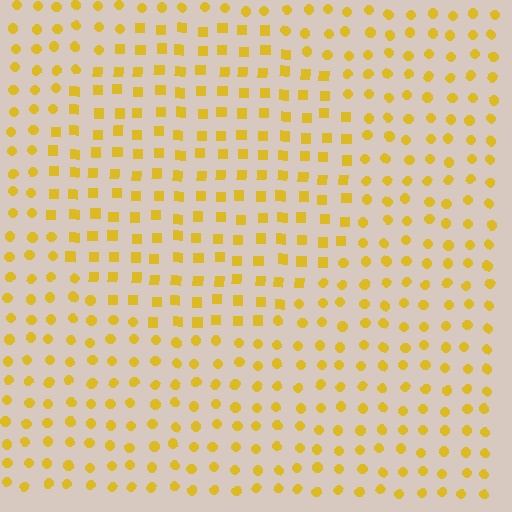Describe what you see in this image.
The image is filled with small yellow elements arranged in a uniform grid. A circle-shaped region contains squares, while the surrounding area contains circles. The boundary is defined purely by the change in element shape.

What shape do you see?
I see a circle.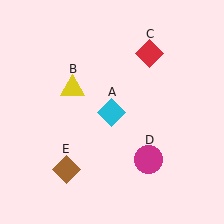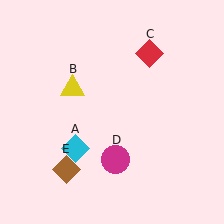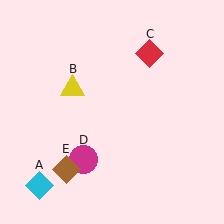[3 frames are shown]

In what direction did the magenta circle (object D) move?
The magenta circle (object D) moved left.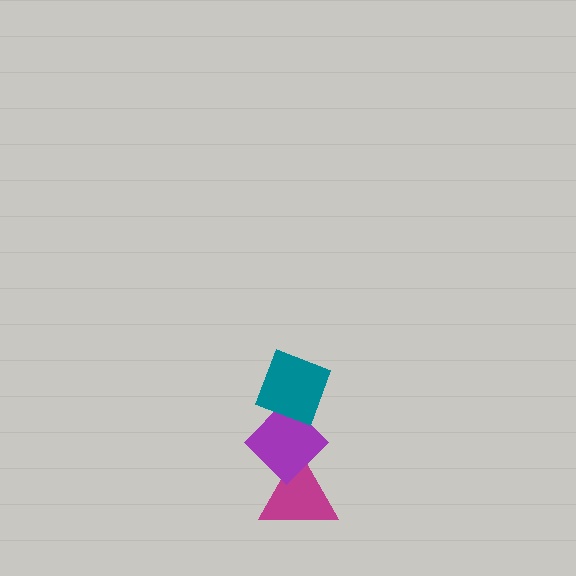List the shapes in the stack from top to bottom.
From top to bottom: the teal diamond, the purple diamond, the magenta triangle.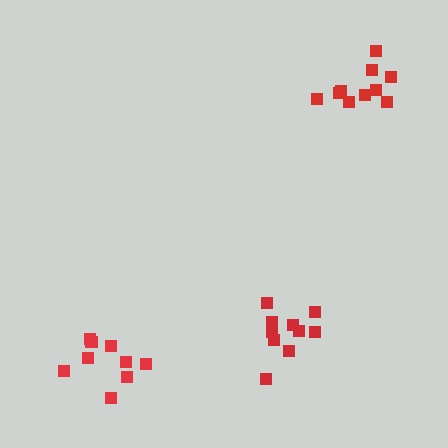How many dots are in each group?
Group 1: 10 dots, Group 2: 9 dots, Group 3: 10 dots (29 total).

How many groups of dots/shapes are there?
There are 3 groups.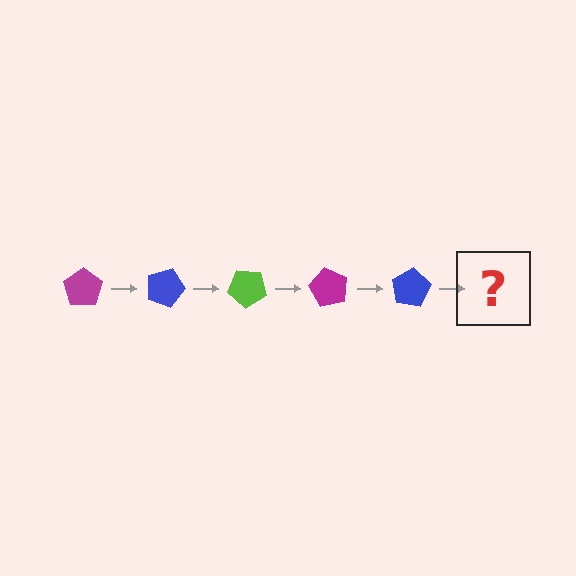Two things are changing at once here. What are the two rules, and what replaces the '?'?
The two rules are that it rotates 20 degrees each step and the color cycles through magenta, blue, and lime. The '?' should be a lime pentagon, rotated 100 degrees from the start.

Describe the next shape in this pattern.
It should be a lime pentagon, rotated 100 degrees from the start.